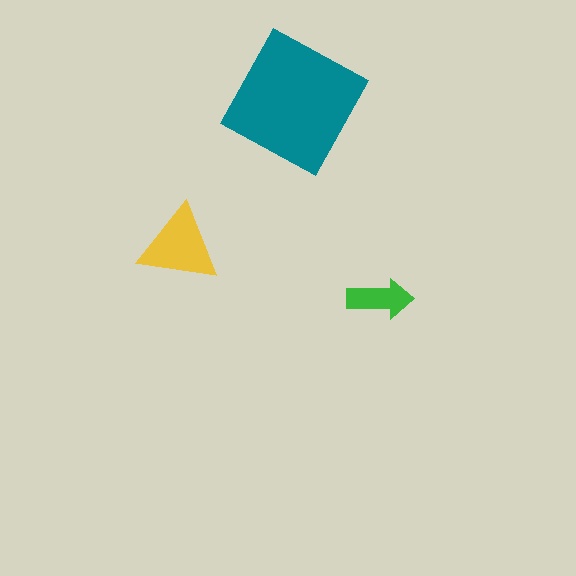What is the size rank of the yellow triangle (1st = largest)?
2nd.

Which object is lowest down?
The green arrow is bottommost.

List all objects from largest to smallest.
The teal square, the yellow triangle, the green arrow.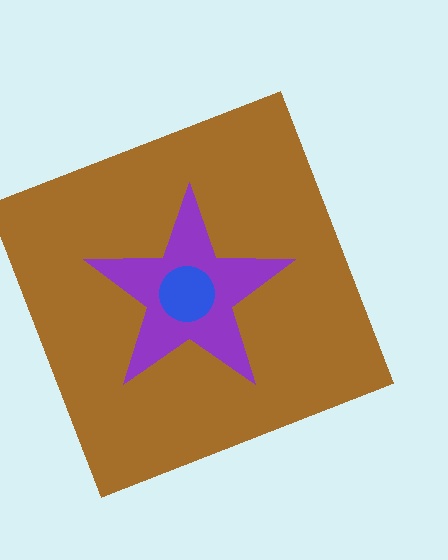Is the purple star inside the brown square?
Yes.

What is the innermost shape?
The blue circle.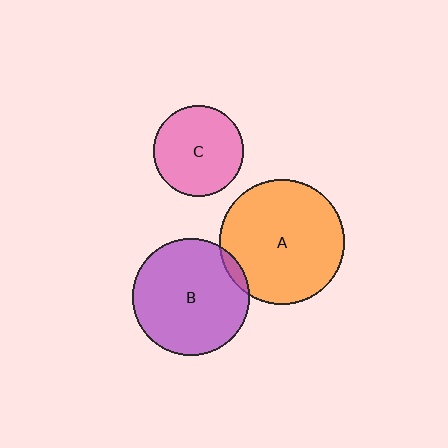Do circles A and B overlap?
Yes.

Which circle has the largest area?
Circle A (orange).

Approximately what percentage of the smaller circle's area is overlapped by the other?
Approximately 5%.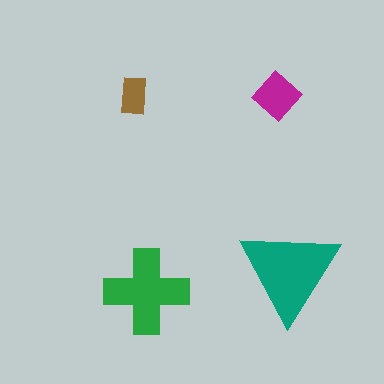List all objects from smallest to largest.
The brown rectangle, the magenta diamond, the green cross, the teal triangle.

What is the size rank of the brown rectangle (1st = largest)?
4th.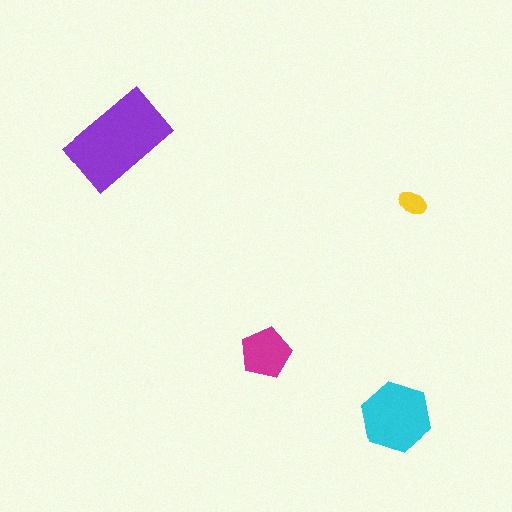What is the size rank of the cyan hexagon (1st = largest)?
2nd.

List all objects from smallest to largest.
The yellow ellipse, the magenta pentagon, the cyan hexagon, the purple rectangle.